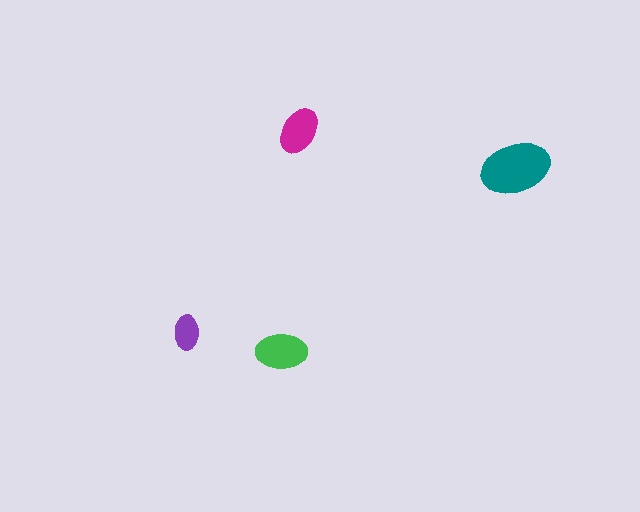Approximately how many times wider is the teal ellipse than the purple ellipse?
About 2 times wider.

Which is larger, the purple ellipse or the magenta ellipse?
The magenta one.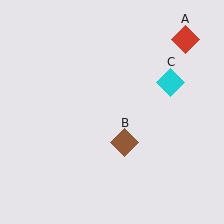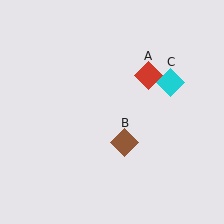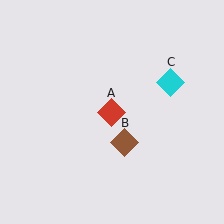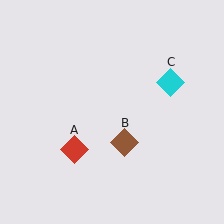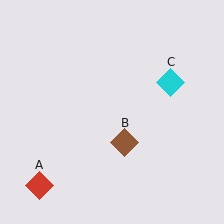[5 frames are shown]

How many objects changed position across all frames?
1 object changed position: red diamond (object A).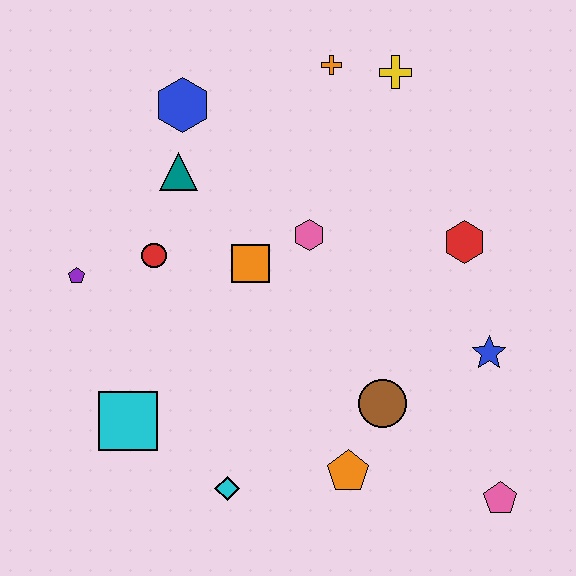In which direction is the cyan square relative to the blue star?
The cyan square is to the left of the blue star.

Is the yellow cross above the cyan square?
Yes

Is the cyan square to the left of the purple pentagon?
No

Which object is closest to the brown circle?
The orange pentagon is closest to the brown circle.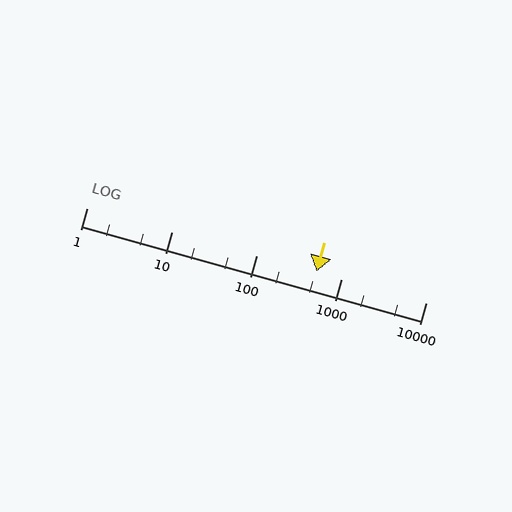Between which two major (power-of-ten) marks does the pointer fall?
The pointer is between 100 and 1000.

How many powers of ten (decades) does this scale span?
The scale spans 4 decades, from 1 to 10000.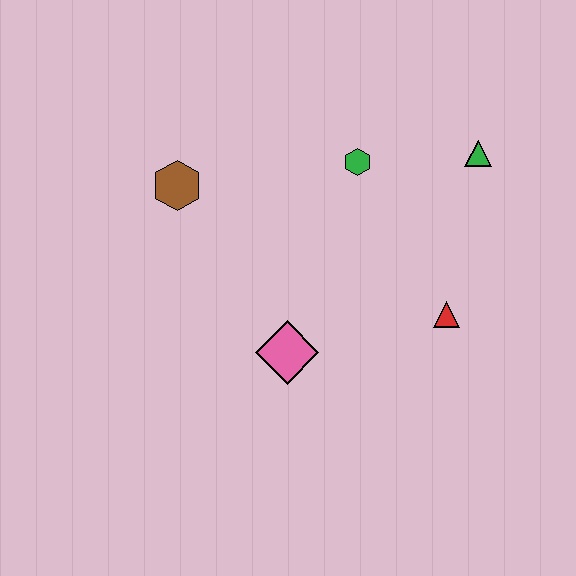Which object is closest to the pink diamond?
The red triangle is closest to the pink diamond.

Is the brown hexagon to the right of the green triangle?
No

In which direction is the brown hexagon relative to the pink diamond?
The brown hexagon is above the pink diamond.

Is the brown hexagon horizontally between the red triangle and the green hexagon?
No